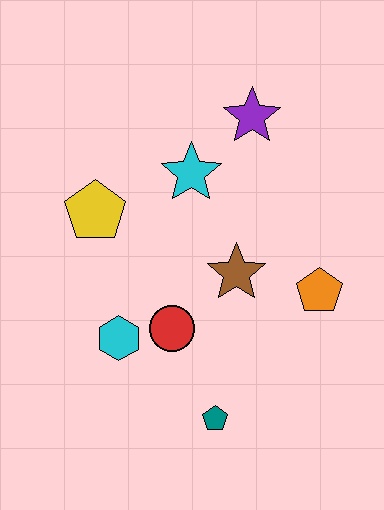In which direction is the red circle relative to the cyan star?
The red circle is below the cyan star.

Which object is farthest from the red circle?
The purple star is farthest from the red circle.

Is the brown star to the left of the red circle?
No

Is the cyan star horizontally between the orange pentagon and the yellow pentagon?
Yes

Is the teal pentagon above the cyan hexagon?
No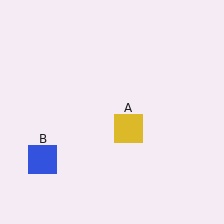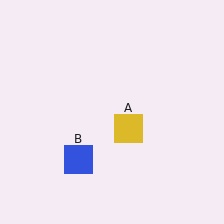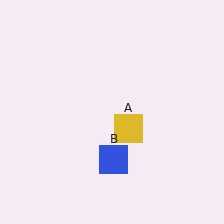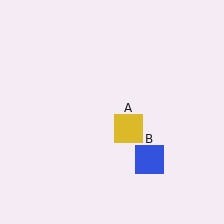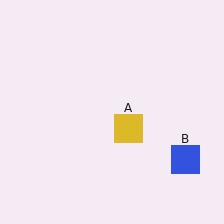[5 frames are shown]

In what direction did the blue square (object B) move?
The blue square (object B) moved right.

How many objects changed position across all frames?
1 object changed position: blue square (object B).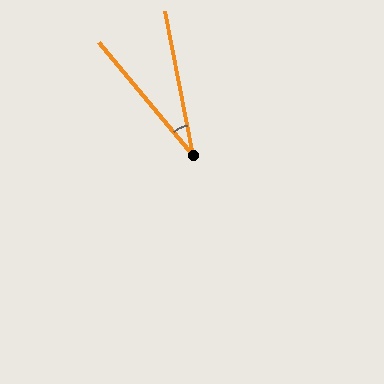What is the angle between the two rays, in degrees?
Approximately 29 degrees.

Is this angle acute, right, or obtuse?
It is acute.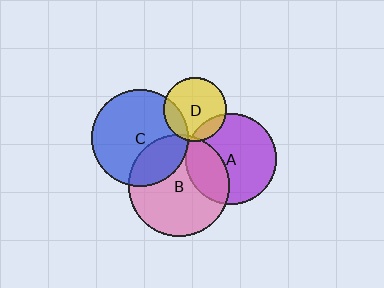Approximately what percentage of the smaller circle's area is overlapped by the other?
Approximately 20%.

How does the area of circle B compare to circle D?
Approximately 2.5 times.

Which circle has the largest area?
Circle B (pink).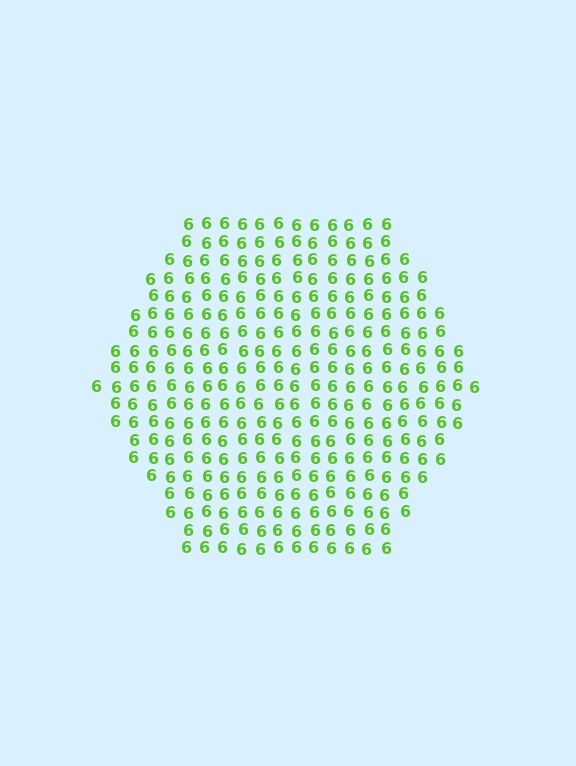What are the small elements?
The small elements are digit 6's.